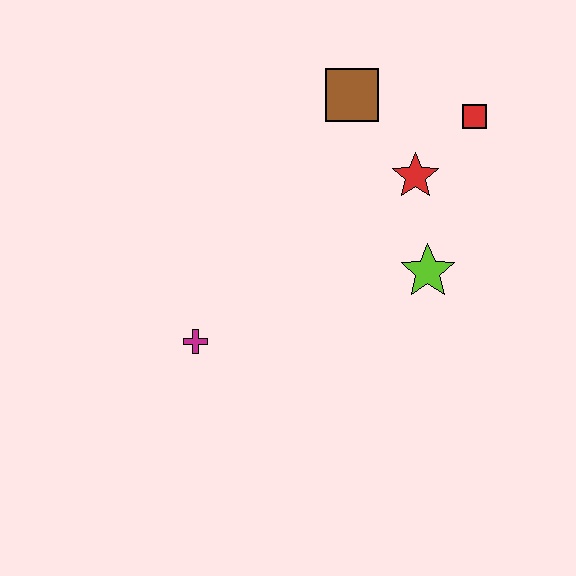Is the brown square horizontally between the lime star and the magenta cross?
Yes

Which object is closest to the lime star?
The red star is closest to the lime star.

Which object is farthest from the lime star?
The magenta cross is farthest from the lime star.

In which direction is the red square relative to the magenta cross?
The red square is to the right of the magenta cross.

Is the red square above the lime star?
Yes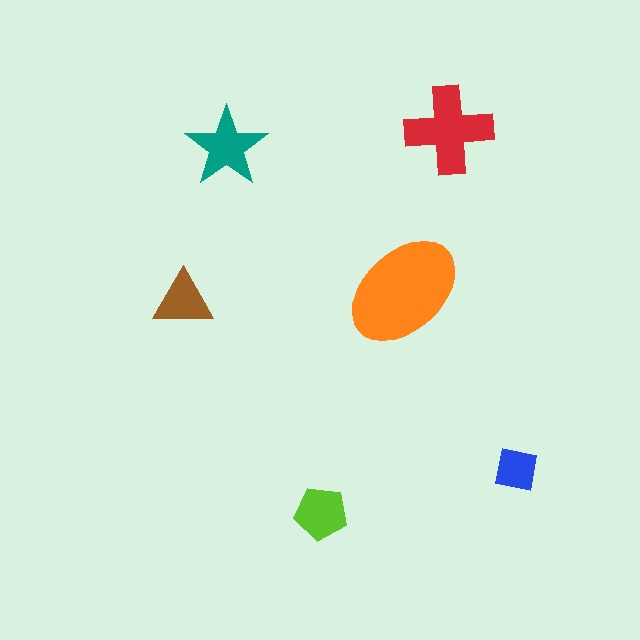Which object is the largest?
The orange ellipse.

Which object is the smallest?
The blue square.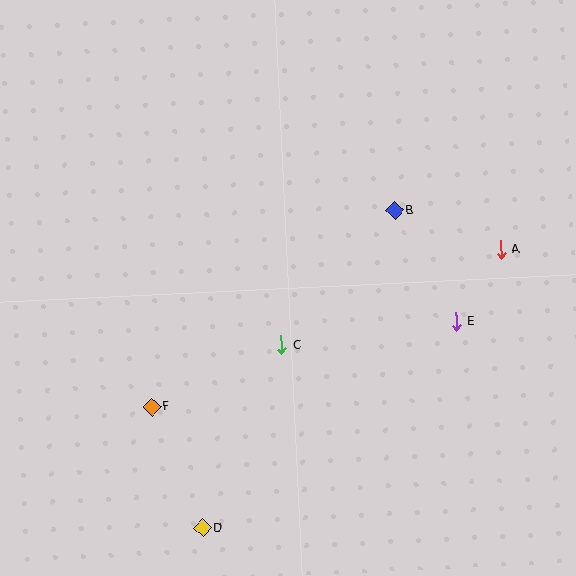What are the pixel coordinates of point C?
Point C is at (281, 345).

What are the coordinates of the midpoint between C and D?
The midpoint between C and D is at (242, 437).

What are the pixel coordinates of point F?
Point F is at (152, 407).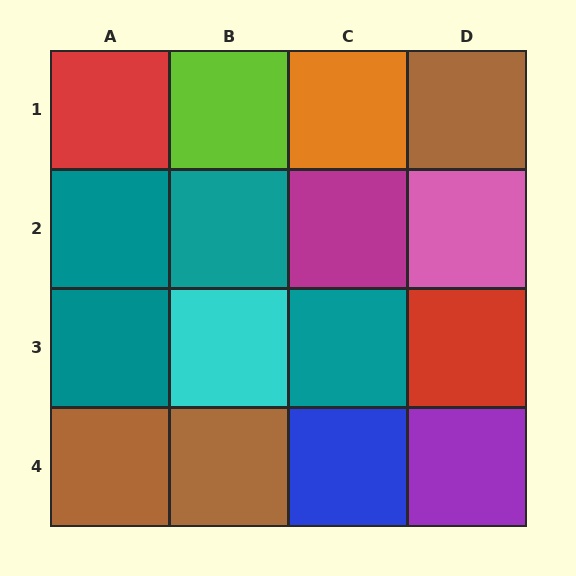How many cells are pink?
1 cell is pink.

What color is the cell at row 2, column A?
Teal.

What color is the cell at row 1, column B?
Lime.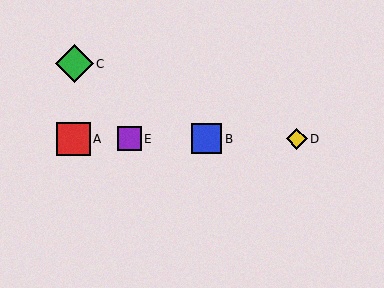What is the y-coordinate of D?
Object D is at y≈139.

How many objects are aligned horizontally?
4 objects (A, B, D, E) are aligned horizontally.